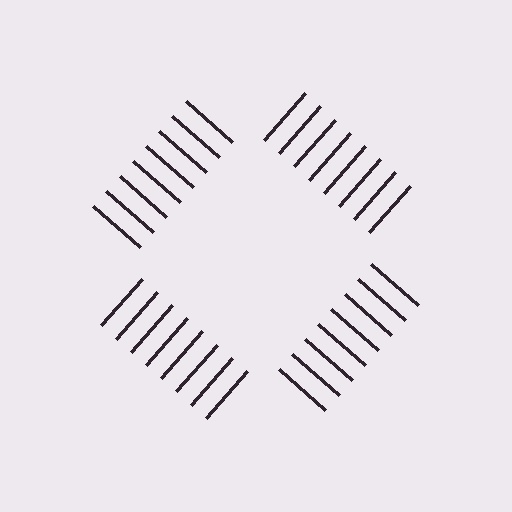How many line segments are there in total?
32 — 8 along each of the 4 edges.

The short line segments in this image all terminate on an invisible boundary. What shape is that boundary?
An illusory square — the line segments terminate on its edges but no continuous stroke is drawn.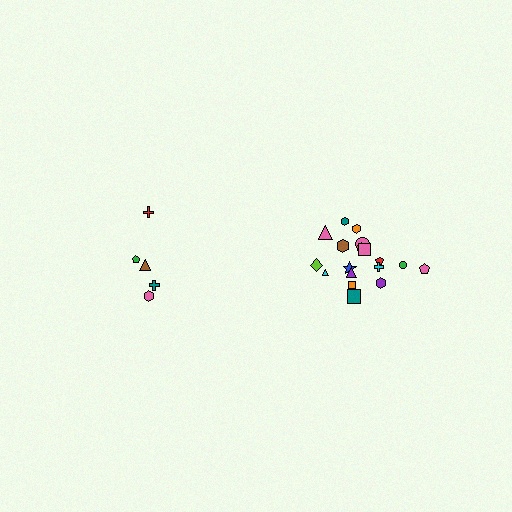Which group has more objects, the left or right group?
The right group.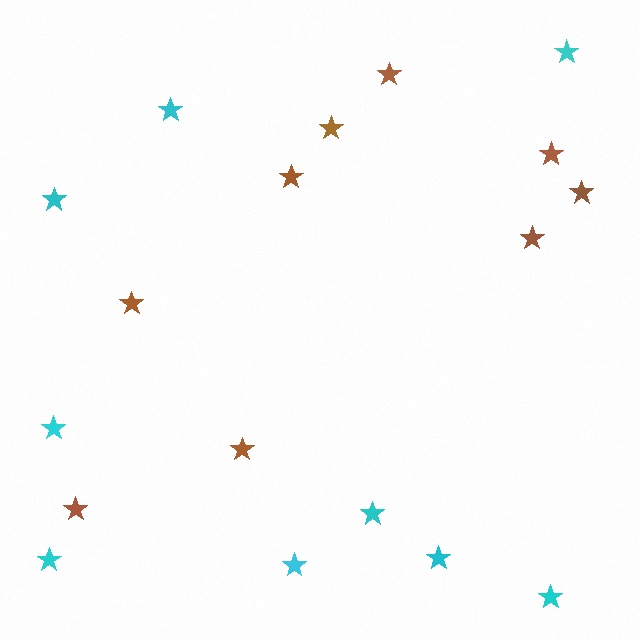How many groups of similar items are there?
There are 2 groups: one group of brown stars (9) and one group of cyan stars (9).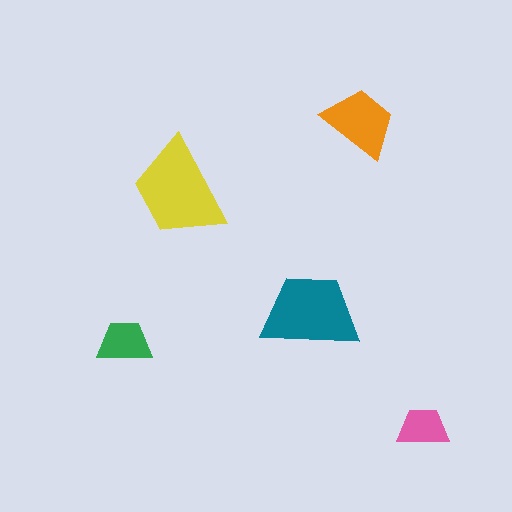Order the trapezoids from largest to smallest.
the yellow one, the teal one, the orange one, the green one, the pink one.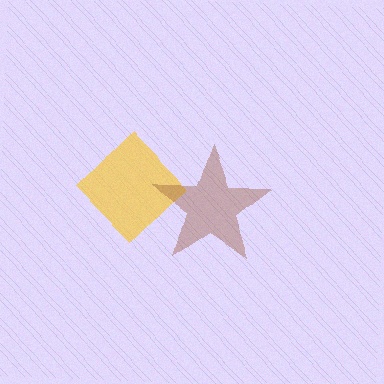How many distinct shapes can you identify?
There are 2 distinct shapes: a yellow diamond, a brown star.